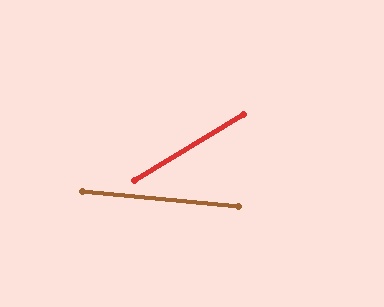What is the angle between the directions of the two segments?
Approximately 37 degrees.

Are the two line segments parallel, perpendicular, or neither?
Neither parallel nor perpendicular — they differ by about 37°.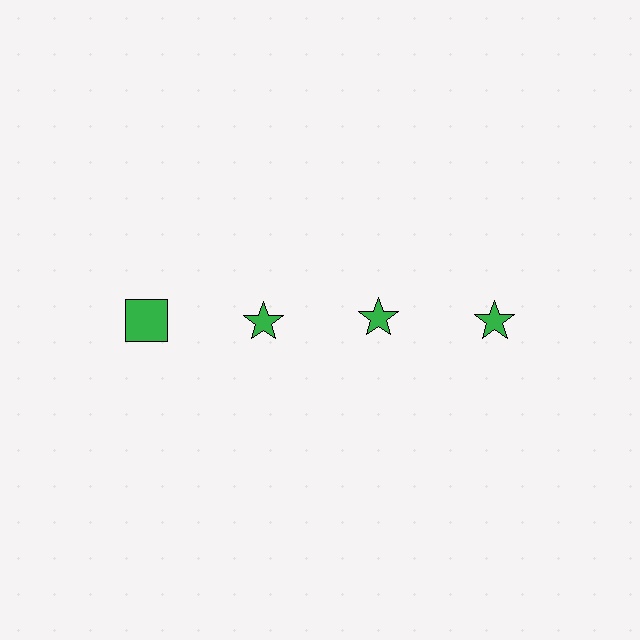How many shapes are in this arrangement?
There are 4 shapes arranged in a grid pattern.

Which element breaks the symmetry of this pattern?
The green square in the top row, leftmost column breaks the symmetry. All other shapes are green stars.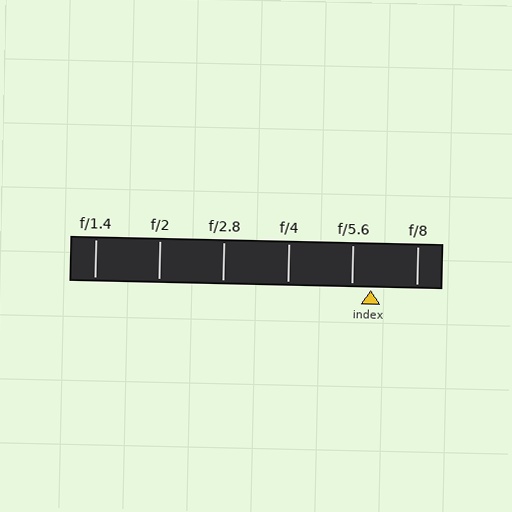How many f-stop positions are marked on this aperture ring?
There are 6 f-stop positions marked.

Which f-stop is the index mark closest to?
The index mark is closest to f/5.6.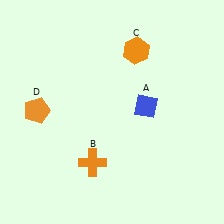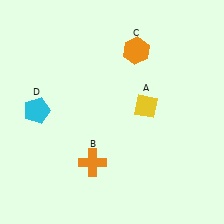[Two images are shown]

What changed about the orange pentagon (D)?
In Image 1, D is orange. In Image 2, it changed to cyan.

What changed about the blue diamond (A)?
In Image 1, A is blue. In Image 2, it changed to yellow.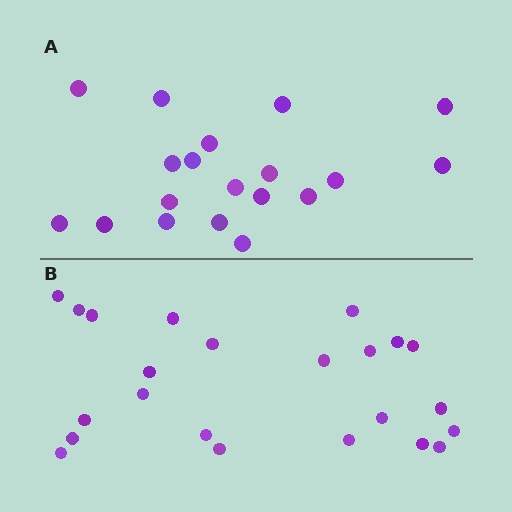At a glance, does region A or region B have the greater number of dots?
Region B (the bottom region) has more dots.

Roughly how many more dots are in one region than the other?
Region B has about 4 more dots than region A.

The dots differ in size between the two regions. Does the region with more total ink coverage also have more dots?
No. Region A has more total ink coverage because its dots are larger, but region B actually contains more individual dots. Total area can be misleading — the number of items is what matters here.